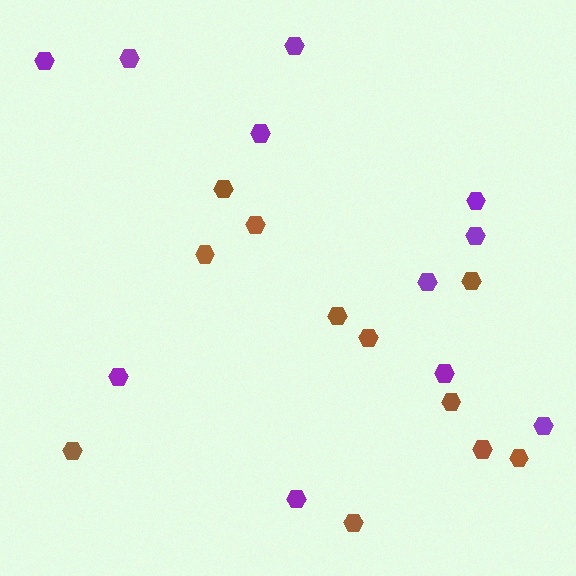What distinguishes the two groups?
There are 2 groups: one group of purple hexagons (11) and one group of brown hexagons (11).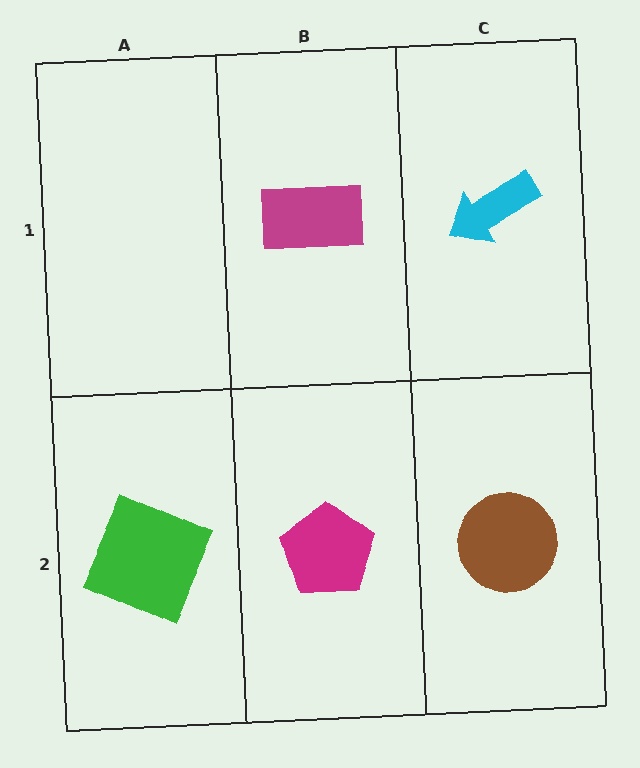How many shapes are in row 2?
3 shapes.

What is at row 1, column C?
A cyan arrow.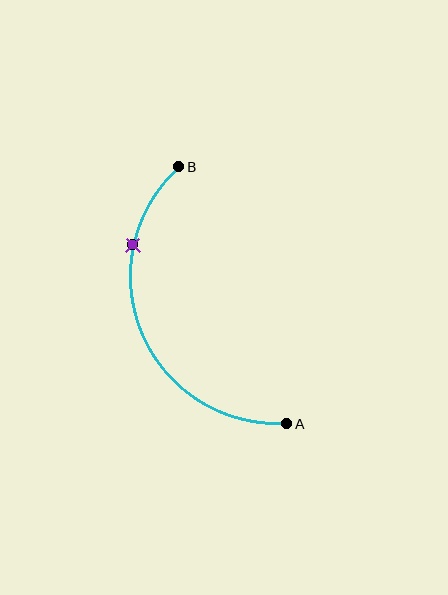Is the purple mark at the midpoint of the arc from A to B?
No. The purple mark lies on the arc but is closer to endpoint B. The arc midpoint would be at the point on the curve equidistant along the arc from both A and B.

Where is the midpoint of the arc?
The arc midpoint is the point on the curve farthest from the straight line joining A and B. It sits to the left of that line.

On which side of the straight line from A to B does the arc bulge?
The arc bulges to the left of the straight line connecting A and B.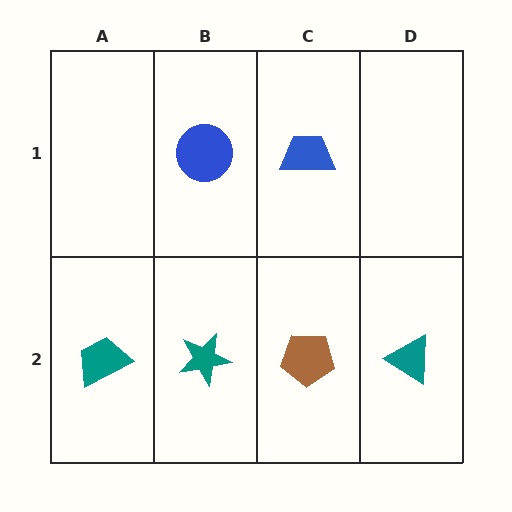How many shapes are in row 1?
2 shapes.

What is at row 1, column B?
A blue circle.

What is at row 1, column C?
A blue trapezoid.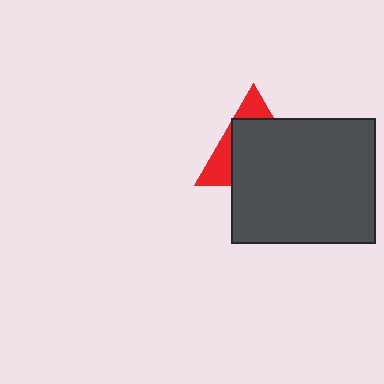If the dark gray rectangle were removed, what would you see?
You would see the complete red triangle.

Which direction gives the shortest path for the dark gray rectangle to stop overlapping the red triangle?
Moving toward the lower-right gives the shortest separation.